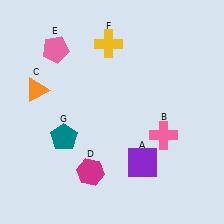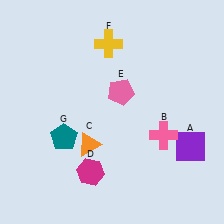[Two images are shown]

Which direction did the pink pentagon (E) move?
The pink pentagon (E) moved right.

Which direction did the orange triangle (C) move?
The orange triangle (C) moved down.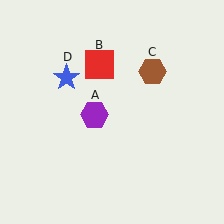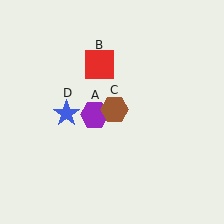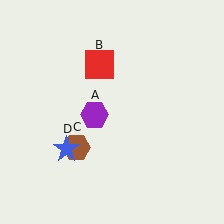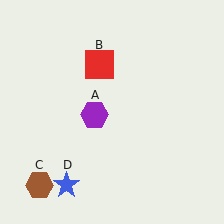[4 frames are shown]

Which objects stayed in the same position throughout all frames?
Purple hexagon (object A) and red square (object B) remained stationary.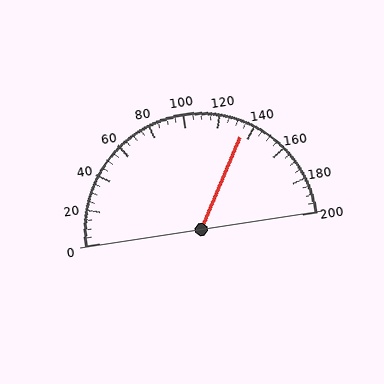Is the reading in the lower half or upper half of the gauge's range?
The reading is in the upper half of the range (0 to 200).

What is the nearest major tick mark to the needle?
The nearest major tick mark is 140.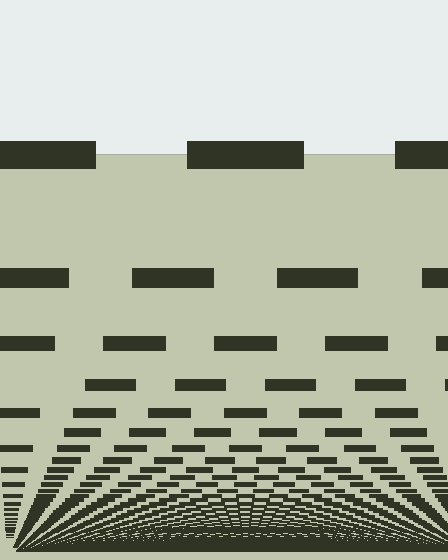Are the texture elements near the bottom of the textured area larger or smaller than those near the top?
Smaller. The gradient is inverted — elements near the bottom are smaller and denser.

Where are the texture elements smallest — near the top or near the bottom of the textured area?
Near the bottom.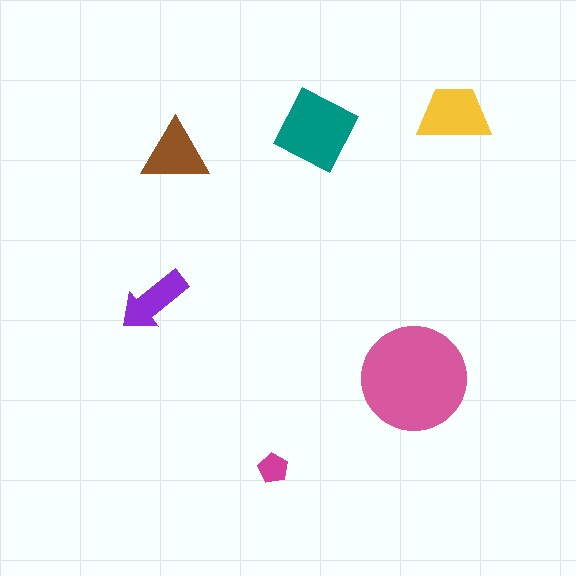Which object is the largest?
The pink circle.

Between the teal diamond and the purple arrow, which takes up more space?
The teal diamond.